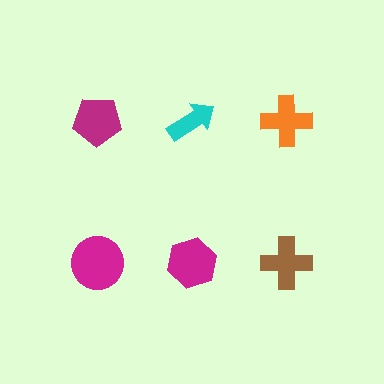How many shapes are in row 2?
3 shapes.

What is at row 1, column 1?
A magenta pentagon.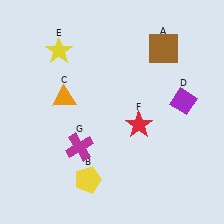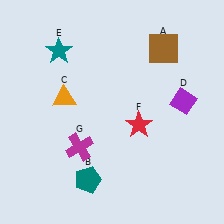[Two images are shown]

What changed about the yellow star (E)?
In Image 1, E is yellow. In Image 2, it changed to teal.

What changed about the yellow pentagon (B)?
In Image 1, B is yellow. In Image 2, it changed to teal.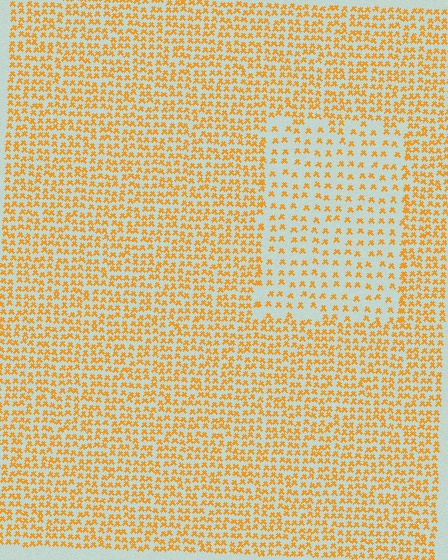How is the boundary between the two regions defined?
The boundary is defined by a change in element density (approximately 2.0x ratio). All elements are the same color, size, and shape.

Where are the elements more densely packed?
The elements are more densely packed outside the rectangle boundary.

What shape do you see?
I see a rectangle.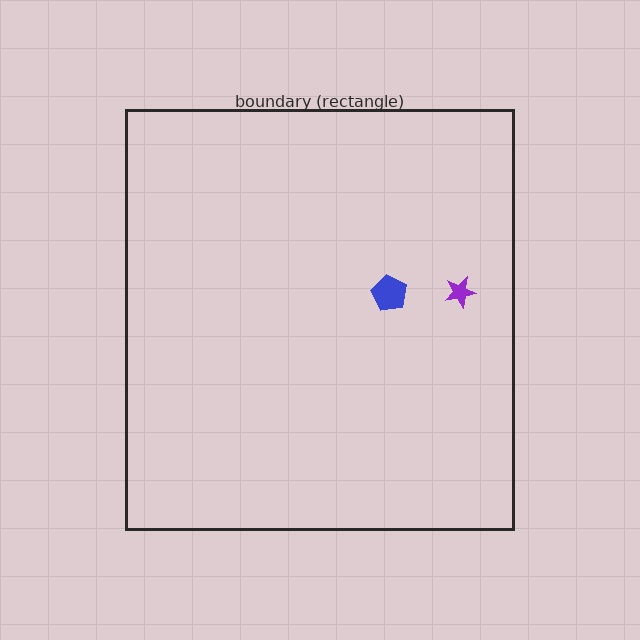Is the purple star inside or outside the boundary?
Inside.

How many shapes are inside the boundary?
2 inside, 0 outside.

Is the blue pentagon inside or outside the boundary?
Inside.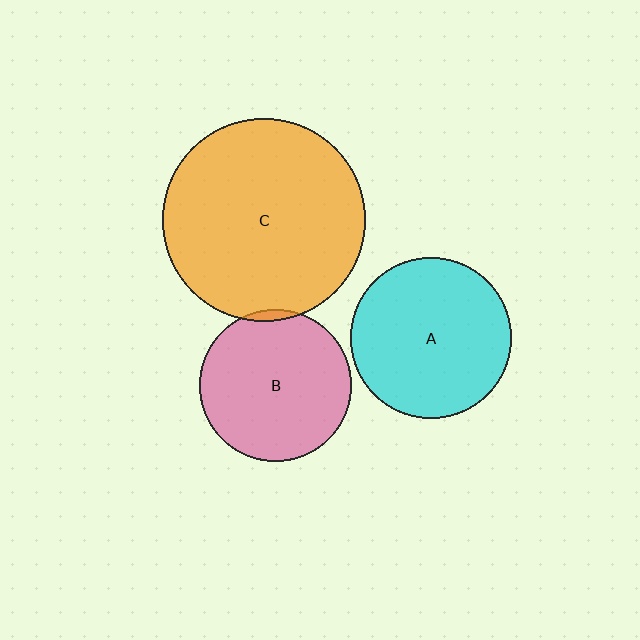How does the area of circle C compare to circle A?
Approximately 1.6 times.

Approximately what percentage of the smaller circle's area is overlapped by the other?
Approximately 5%.